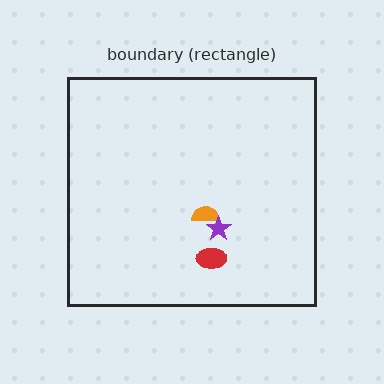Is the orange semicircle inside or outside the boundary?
Inside.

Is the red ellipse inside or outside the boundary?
Inside.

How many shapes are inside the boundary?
3 inside, 0 outside.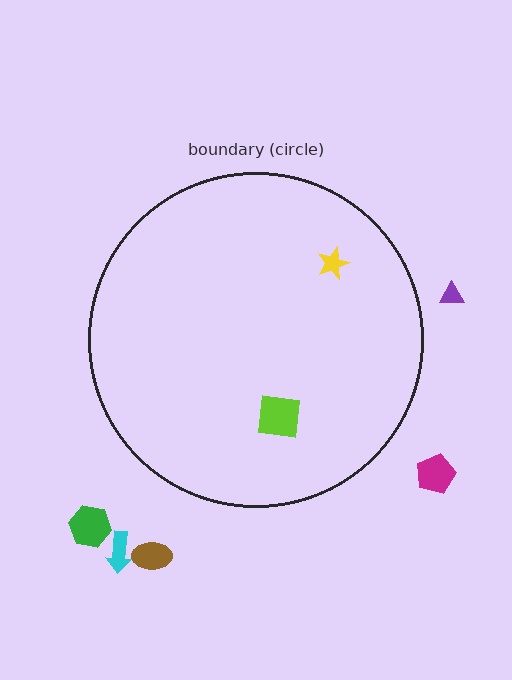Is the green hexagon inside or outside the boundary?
Outside.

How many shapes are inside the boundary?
2 inside, 5 outside.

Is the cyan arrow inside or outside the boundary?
Outside.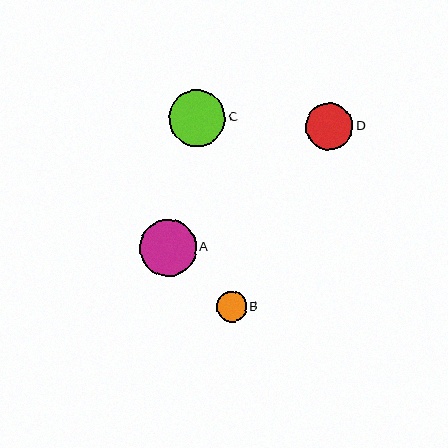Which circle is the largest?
Circle A is the largest with a size of approximately 57 pixels.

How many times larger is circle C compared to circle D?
Circle C is approximately 1.2 times the size of circle D.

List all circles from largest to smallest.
From largest to smallest: A, C, D, B.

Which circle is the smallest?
Circle B is the smallest with a size of approximately 30 pixels.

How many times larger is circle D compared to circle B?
Circle D is approximately 1.6 times the size of circle B.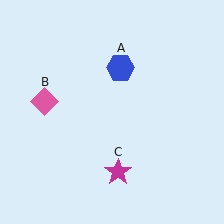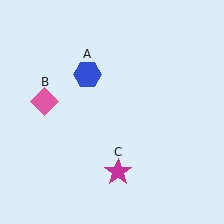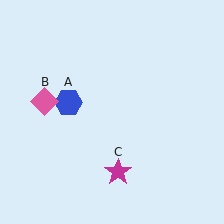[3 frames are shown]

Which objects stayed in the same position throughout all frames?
Pink diamond (object B) and magenta star (object C) remained stationary.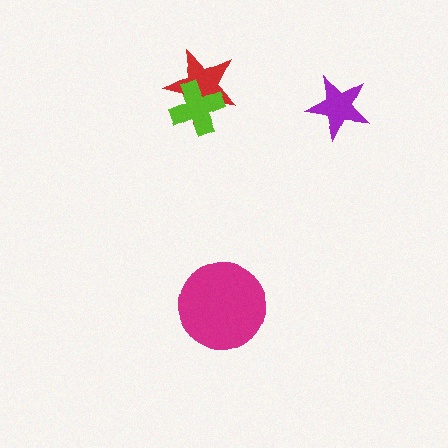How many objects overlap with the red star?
1 object overlaps with the red star.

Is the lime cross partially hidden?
No, no other shape covers it.